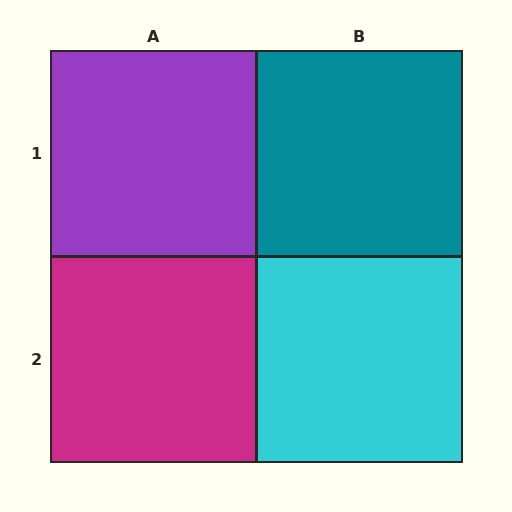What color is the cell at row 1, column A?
Purple.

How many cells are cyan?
1 cell is cyan.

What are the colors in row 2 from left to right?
Magenta, cyan.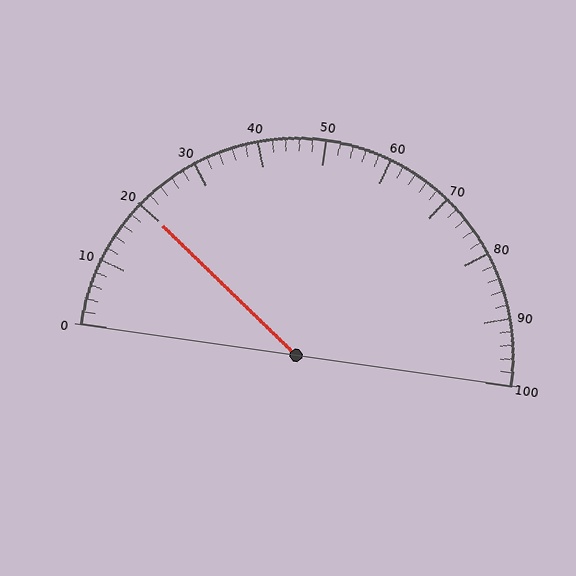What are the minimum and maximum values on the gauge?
The gauge ranges from 0 to 100.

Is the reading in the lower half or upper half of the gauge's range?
The reading is in the lower half of the range (0 to 100).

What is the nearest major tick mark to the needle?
The nearest major tick mark is 20.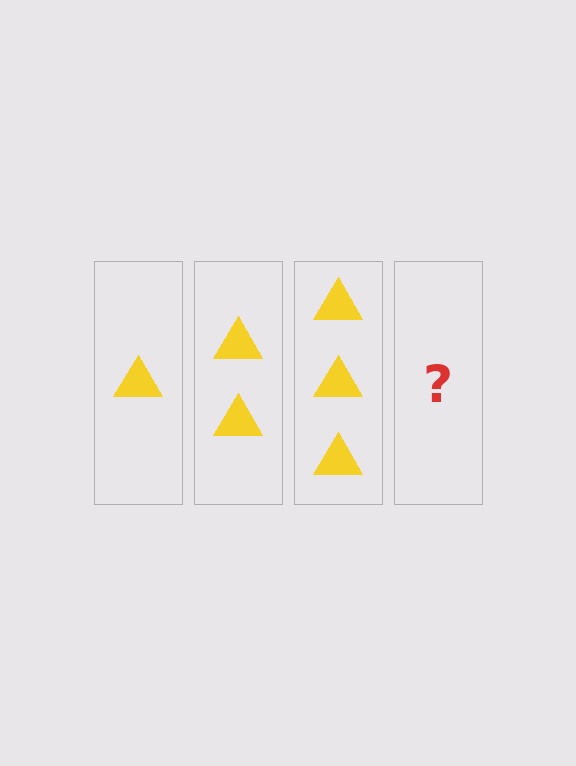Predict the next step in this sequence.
The next step is 4 triangles.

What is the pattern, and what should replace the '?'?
The pattern is that each step adds one more triangle. The '?' should be 4 triangles.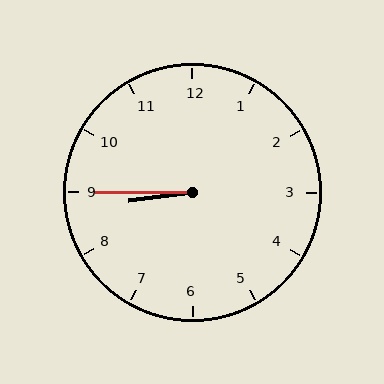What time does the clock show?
8:45.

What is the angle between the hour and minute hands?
Approximately 8 degrees.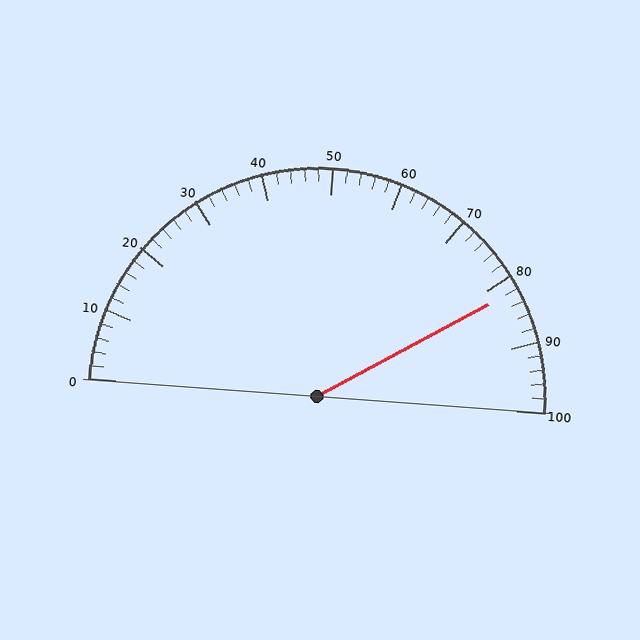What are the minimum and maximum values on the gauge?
The gauge ranges from 0 to 100.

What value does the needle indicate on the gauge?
The needle indicates approximately 82.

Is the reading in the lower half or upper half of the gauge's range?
The reading is in the upper half of the range (0 to 100).